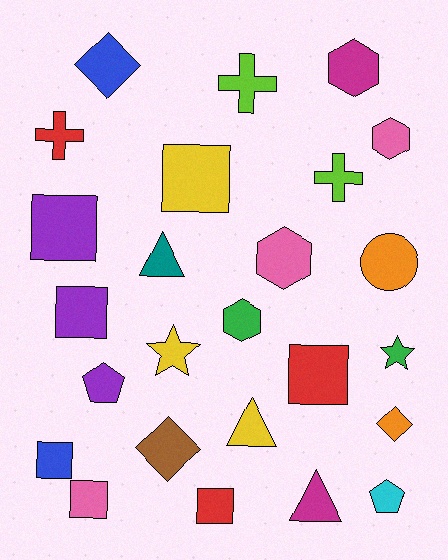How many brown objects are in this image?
There is 1 brown object.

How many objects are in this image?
There are 25 objects.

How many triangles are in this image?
There are 3 triangles.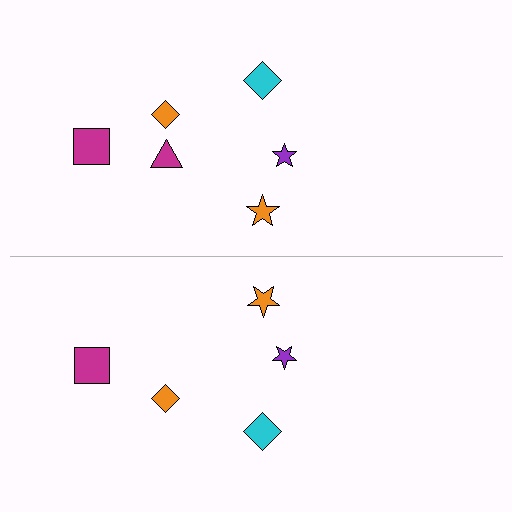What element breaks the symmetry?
A magenta triangle is missing from the bottom side.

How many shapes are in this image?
There are 11 shapes in this image.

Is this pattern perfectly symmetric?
No, the pattern is not perfectly symmetric. A magenta triangle is missing from the bottom side.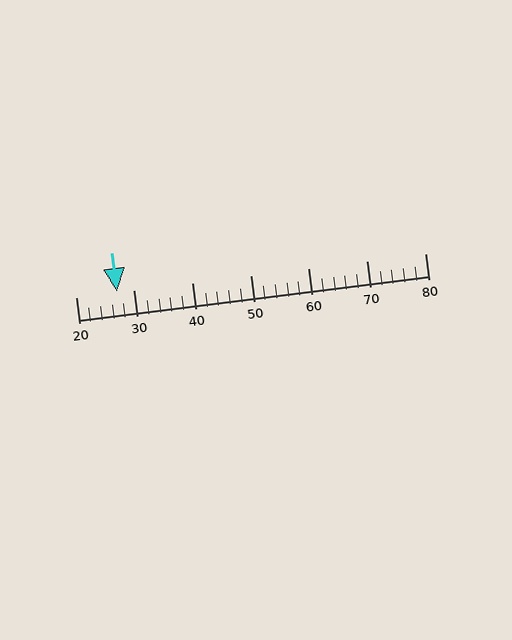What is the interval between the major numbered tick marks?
The major tick marks are spaced 10 units apart.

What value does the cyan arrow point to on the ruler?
The cyan arrow points to approximately 27.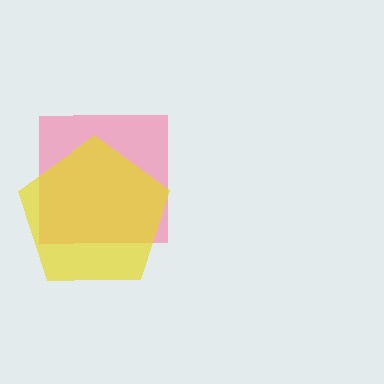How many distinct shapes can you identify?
There are 2 distinct shapes: a pink square, a yellow pentagon.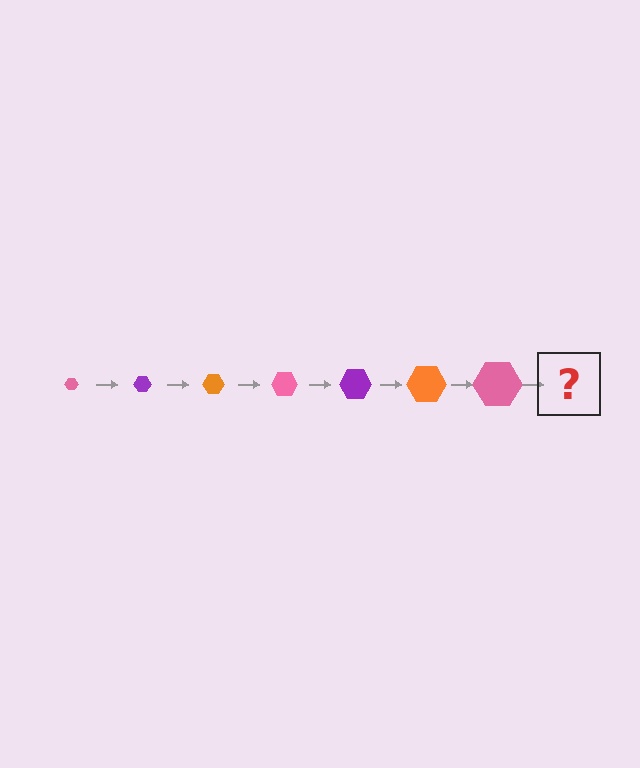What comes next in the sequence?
The next element should be a purple hexagon, larger than the previous one.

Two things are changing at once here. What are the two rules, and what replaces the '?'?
The two rules are that the hexagon grows larger each step and the color cycles through pink, purple, and orange. The '?' should be a purple hexagon, larger than the previous one.